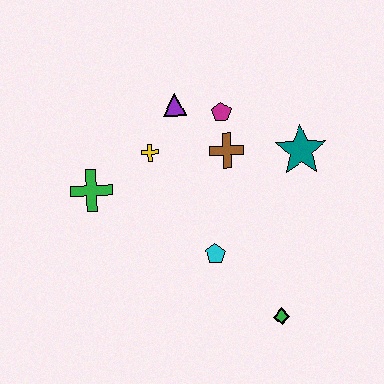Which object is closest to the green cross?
The yellow cross is closest to the green cross.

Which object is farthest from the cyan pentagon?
The purple triangle is farthest from the cyan pentagon.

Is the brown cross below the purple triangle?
Yes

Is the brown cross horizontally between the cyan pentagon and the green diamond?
Yes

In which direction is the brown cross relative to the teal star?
The brown cross is to the left of the teal star.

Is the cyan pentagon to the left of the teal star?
Yes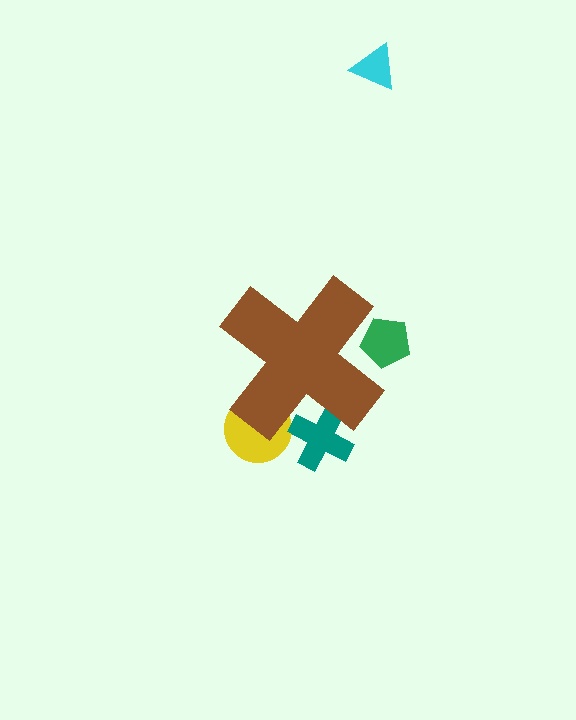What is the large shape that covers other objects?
A brown cross.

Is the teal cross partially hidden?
Yes, the teal cross is partially hidden behind the brown cross.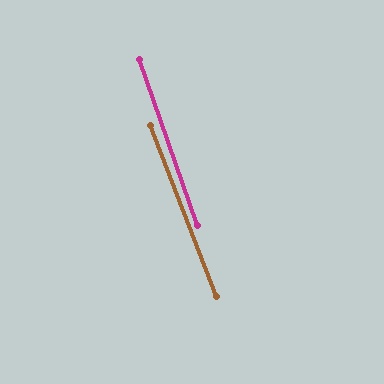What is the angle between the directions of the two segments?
Approximately 2 degrees.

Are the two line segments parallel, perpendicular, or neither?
Parallel — their directions differ by only 1.6°.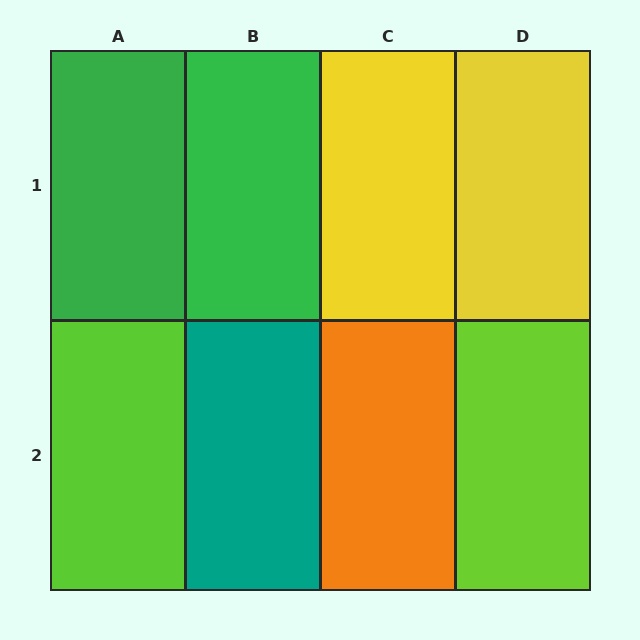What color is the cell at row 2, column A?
Lime.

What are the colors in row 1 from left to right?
Green, green, yellow, yellow.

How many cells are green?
2 cells are green.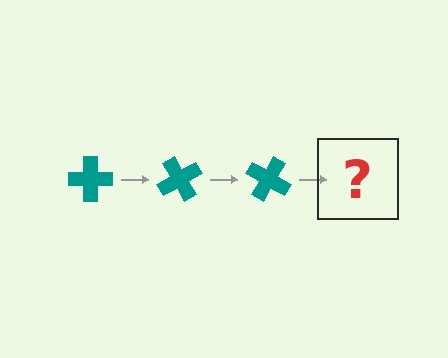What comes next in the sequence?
The next element should be a teal cross rotated 180 degrees.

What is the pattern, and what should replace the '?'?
The pattern is that the cross rotates 60 degrees each step. The '?' should be a teal cross rotated 180 degrees.